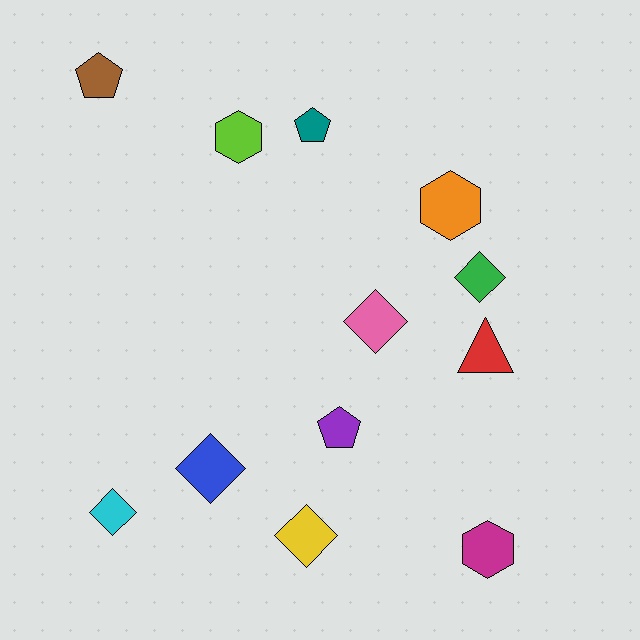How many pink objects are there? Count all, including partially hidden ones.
There is 1 pink object.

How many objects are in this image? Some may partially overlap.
There are 12 objects.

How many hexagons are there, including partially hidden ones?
There are 3 hexagons.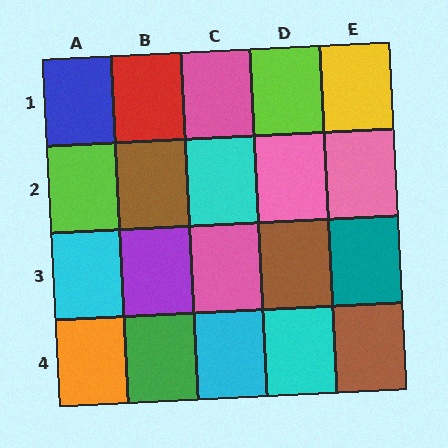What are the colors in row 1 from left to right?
Blue, red, pink, lime, yellow.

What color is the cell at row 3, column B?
Purple.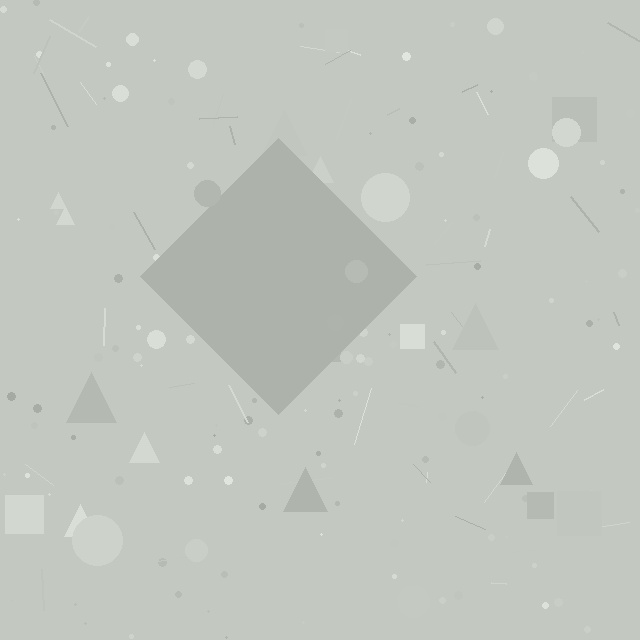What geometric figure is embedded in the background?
A diamond is embedded in the background.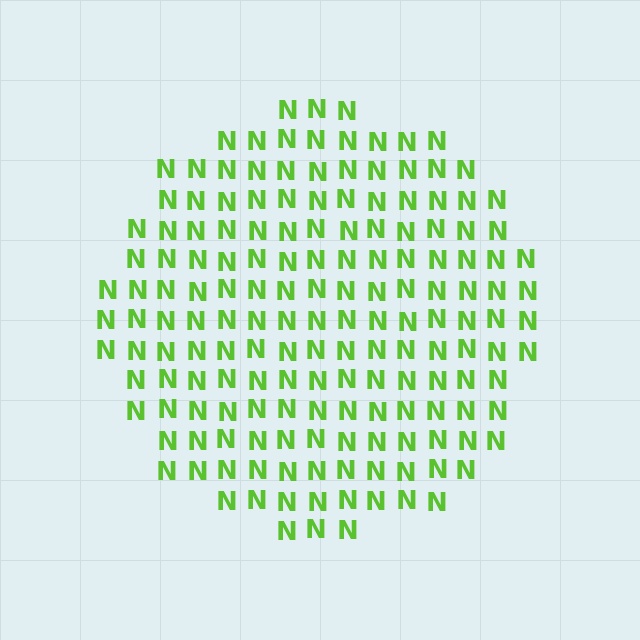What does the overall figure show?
The overall figure shows a circle.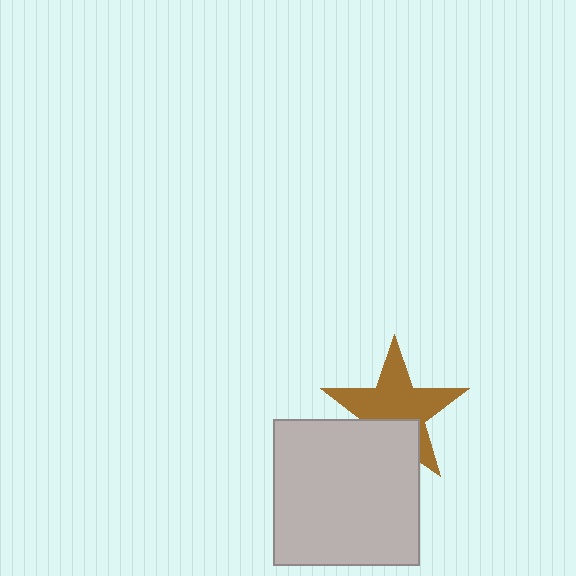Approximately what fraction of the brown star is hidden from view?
Roughly 31% of the brown star is hidden behind the light gray square.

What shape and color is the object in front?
The object in front is a light gray square.